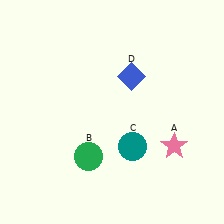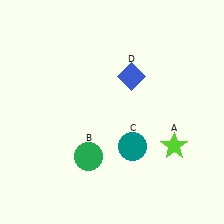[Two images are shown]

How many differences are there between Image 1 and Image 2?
There is 1 difference between the two images.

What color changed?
The star (A) changed from pink in Image 1 to lime in Image 2.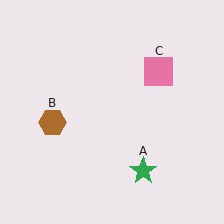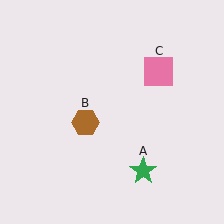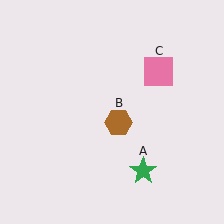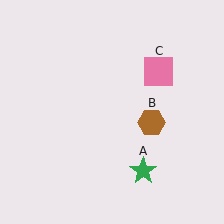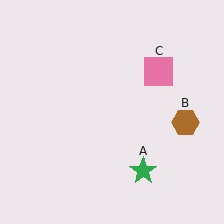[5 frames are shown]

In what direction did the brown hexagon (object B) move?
The brown hexagon (object B) moved right.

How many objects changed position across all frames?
1 object changed position: brown hexagon (object B).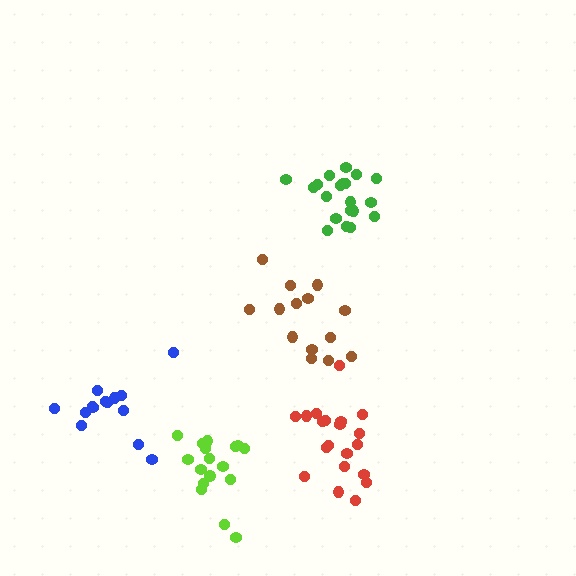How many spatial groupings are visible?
There are 5 spatial groupings.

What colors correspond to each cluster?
The clusters are colored: red, green, lime, blue, brown.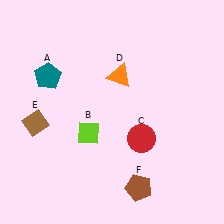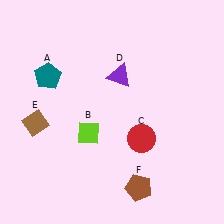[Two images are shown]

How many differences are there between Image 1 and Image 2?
There is 1 difference between the two images.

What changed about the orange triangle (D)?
In Image 1, D is orange. In Image 2, it changed to purple.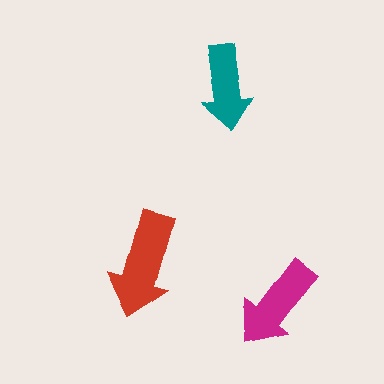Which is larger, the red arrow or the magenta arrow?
The red one.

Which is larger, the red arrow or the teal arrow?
The red one.